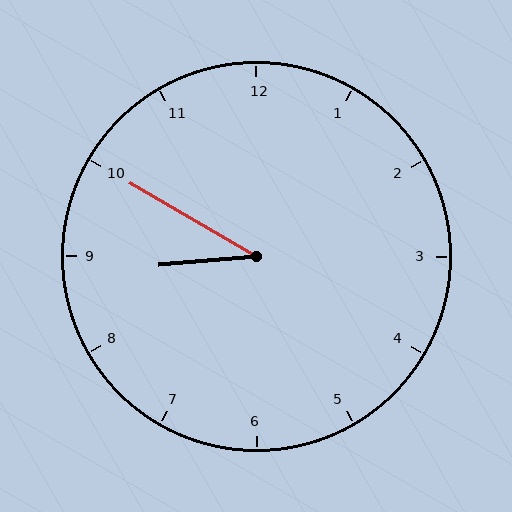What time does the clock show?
8:50.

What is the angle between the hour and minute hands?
Approximately 35 degrees.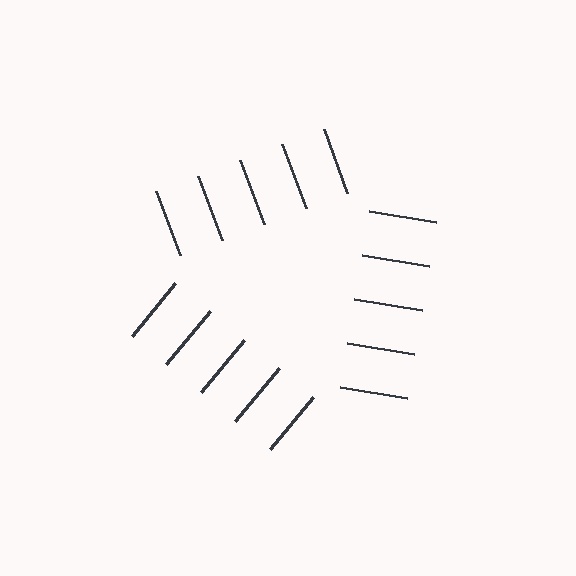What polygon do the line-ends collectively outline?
An illusory triangle — the line segments terminate on its edges but no continuous stroke is drawn.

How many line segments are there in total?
15 — 5 along each of the 3 edges.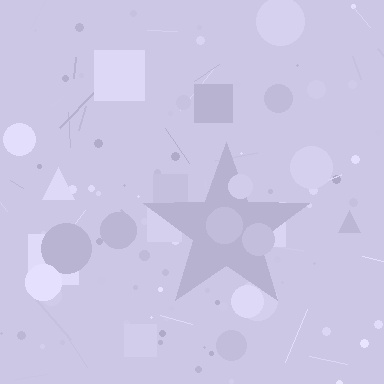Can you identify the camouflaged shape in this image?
The camouflaged shape is a star.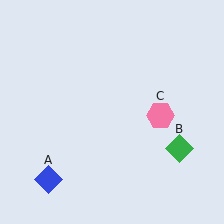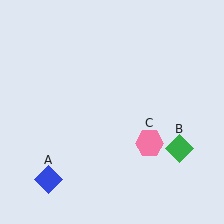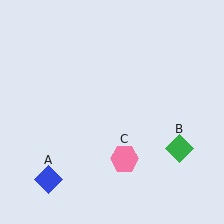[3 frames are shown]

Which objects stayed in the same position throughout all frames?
Blue diamond (object A) and green diamond (object B) remained stationary.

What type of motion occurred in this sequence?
The pink hexagon (object C) rotated clockwise around the center of the scene.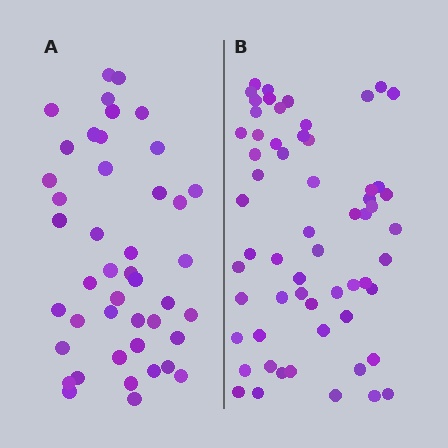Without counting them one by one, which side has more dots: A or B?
Region B (the right region) has more dots.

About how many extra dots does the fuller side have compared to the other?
Region B has approximately 15 more dots than region A.